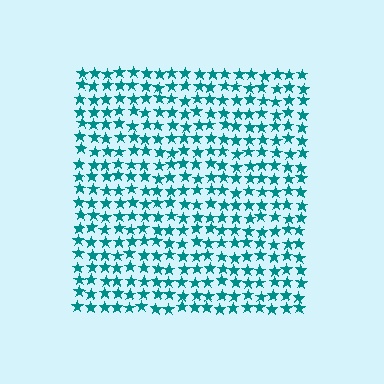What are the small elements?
The small elements are stars.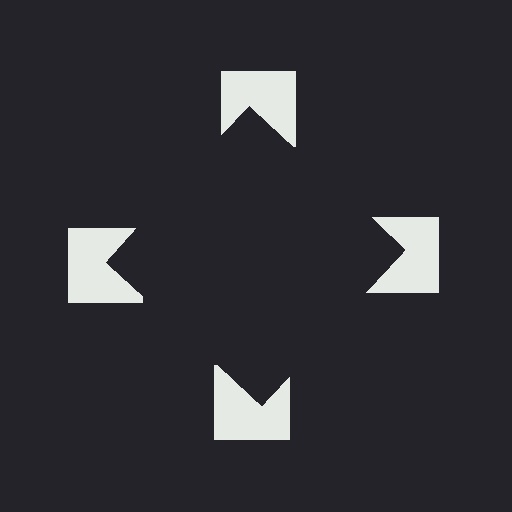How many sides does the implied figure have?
4 sides.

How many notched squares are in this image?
There are 4 — one at each vertex of the illusory square.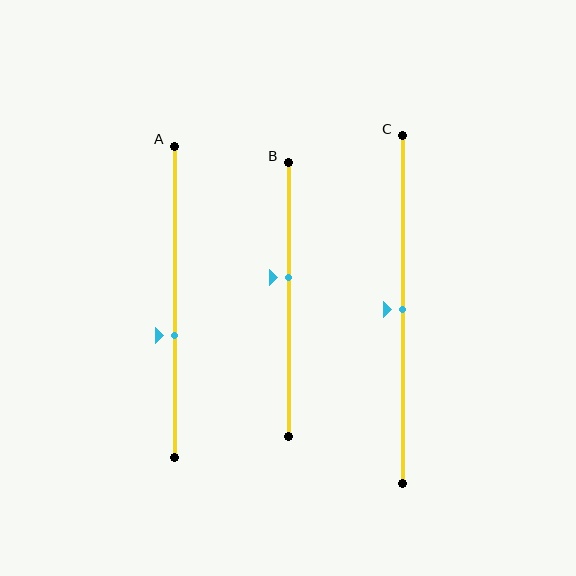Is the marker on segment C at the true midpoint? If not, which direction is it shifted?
Yes, the marker on segment C is at the true midpoint.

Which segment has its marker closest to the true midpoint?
Segment C has its marker closest to the true midpoint.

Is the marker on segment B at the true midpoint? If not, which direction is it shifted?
No, the marker on segment B is shifted upward by about 8% of the segment length.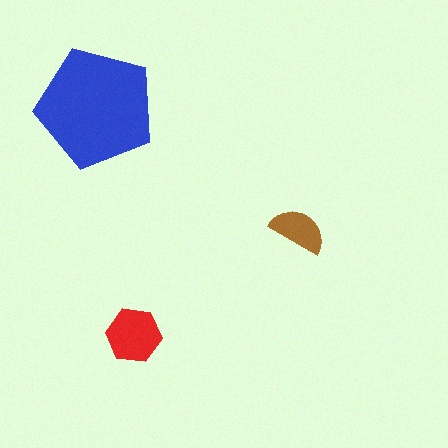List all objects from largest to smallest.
The blue pentagon, the red hexagon, the brown semicircle.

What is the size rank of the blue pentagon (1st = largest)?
1st.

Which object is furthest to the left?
The blue pentagon is leftmost.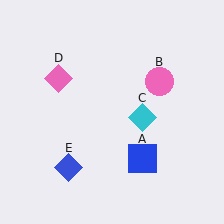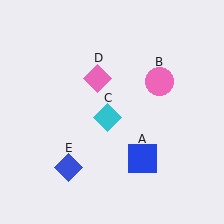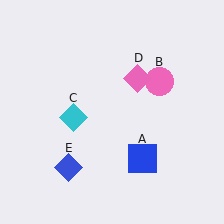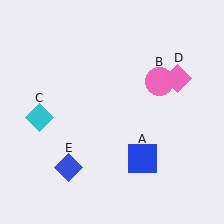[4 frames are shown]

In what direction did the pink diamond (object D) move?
The pink diamond (object D) moved right.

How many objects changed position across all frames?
2 objects changed position: cyan diamond (object C), pink diamond (object D).